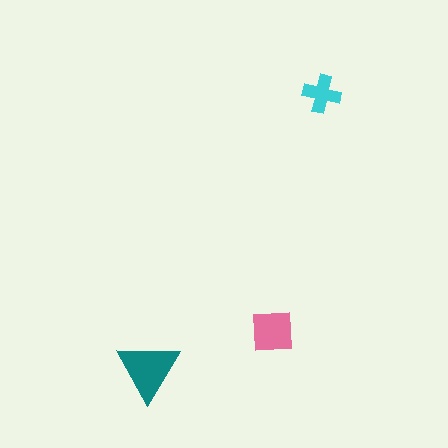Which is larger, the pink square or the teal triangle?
The teal triangle.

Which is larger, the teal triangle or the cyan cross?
The teal triangle.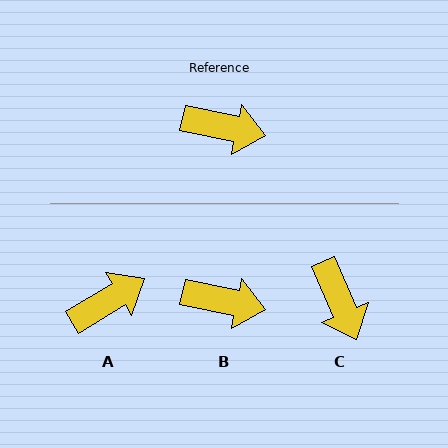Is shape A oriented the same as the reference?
No, it is off by about 43 degrees.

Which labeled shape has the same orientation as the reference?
B.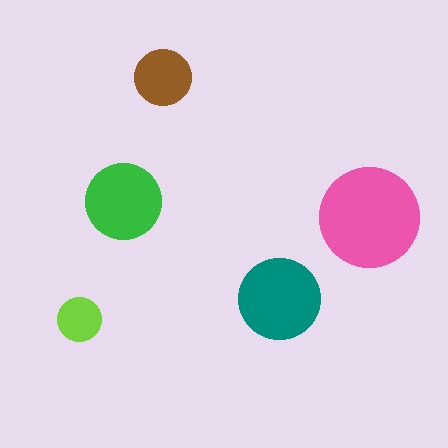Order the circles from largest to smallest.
the pink one, the teal one, the green one, the brown one, the lime one.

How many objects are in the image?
There are 5 objects in the image.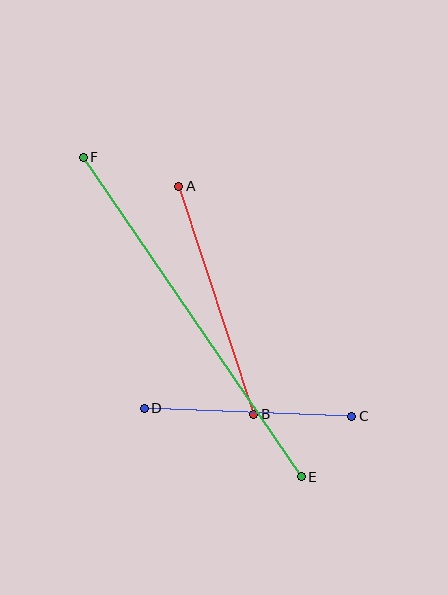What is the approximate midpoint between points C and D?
The midpoint is at approximately (248, 412) pixels.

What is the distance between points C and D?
The distance is approximately 208 pixels.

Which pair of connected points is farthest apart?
Points E and F are farthest apart.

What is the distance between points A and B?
The distance is approximately 240 pixels.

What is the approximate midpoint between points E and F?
The midpoint is at approximately (192, 317) pixels.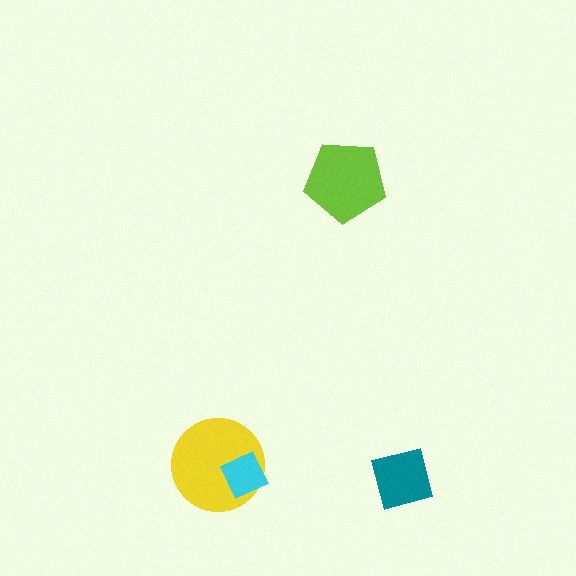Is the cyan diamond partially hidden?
No, no other shape covers it.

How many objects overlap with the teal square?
0 objects overlap with the teal square.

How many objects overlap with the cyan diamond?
1 object overlaps with the cyan diamond.